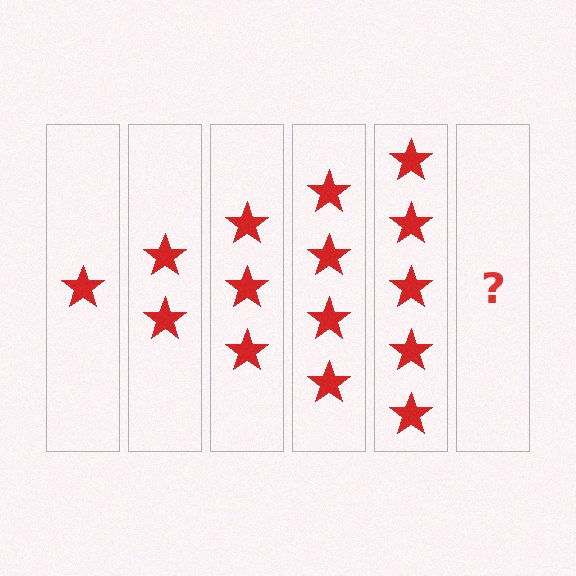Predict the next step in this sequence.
The next step is 6 stars.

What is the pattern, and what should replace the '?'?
The pattern is that each step adds one more star. The '?' should be 6 stars.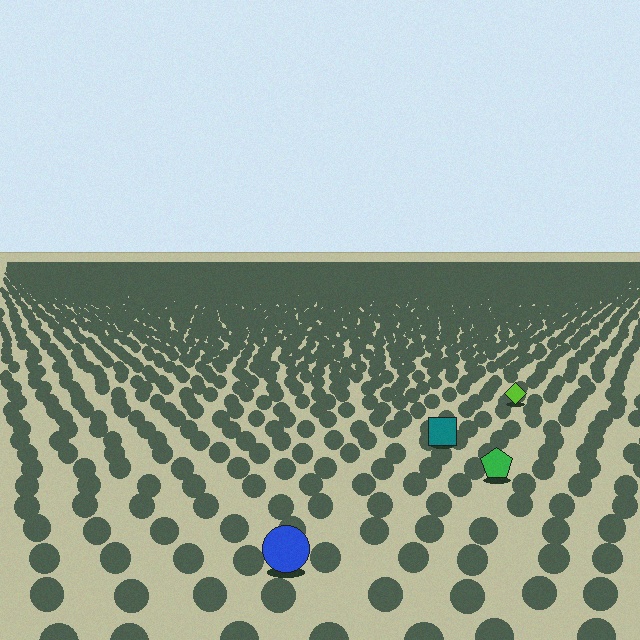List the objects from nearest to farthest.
From nearest to farthest: the blue circle, the green pentagon, the teal square, the lime diamond.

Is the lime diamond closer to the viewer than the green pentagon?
No. The green pentagon is closer — you can tell from the texture gradient: the ground texture is coarser near it.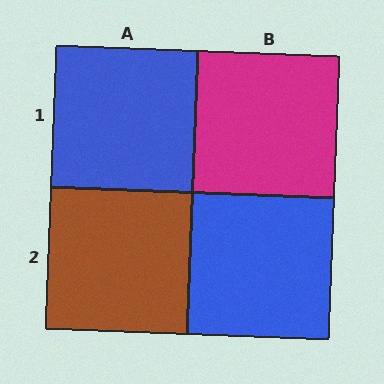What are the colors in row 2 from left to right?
Brown, blue.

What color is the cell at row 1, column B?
Magenta.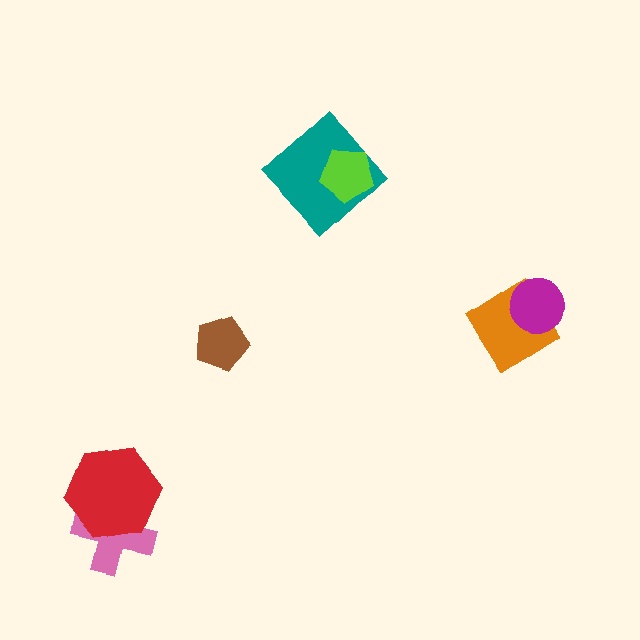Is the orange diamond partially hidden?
Yes, it is partially covered by another shape.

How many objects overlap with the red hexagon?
1 object overlaps with the red hexagon.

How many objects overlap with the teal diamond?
1 object overlaps with the teal diamond.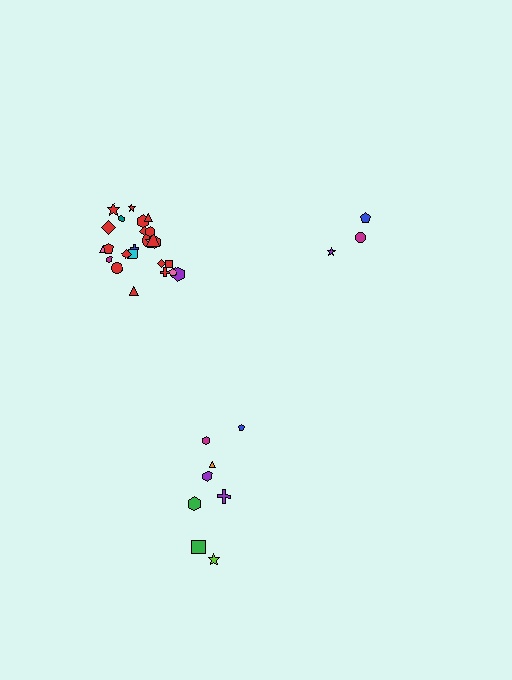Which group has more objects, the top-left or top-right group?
The top-left group.